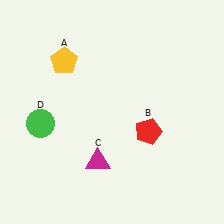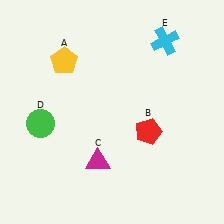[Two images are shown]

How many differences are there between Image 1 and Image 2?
There is 1 difference between the two images.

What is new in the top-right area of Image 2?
A cyan cross (E) was added in the top-right area of Image 2.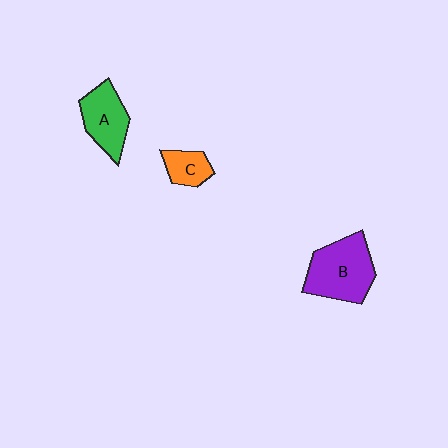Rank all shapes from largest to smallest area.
From largest to smallest: B (purple), A (green), C (orange).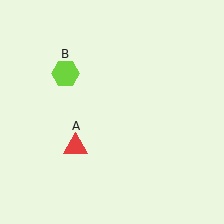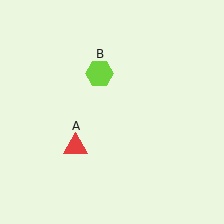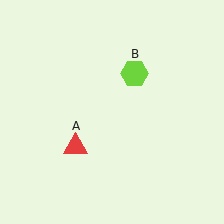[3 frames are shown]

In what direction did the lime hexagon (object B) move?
The lime hexagon (object B) moved right.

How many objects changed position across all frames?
1 object changed position: lime hexagon (object B).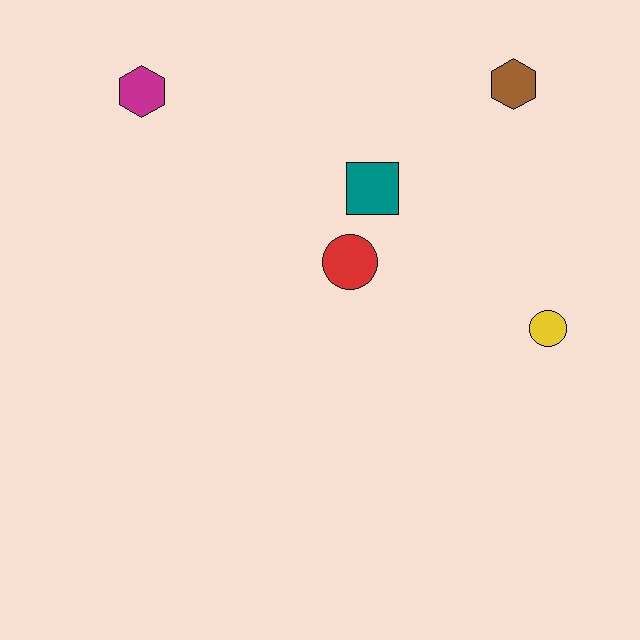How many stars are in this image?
There are no stars.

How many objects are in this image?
There are 5 objects.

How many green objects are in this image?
There are no green objects.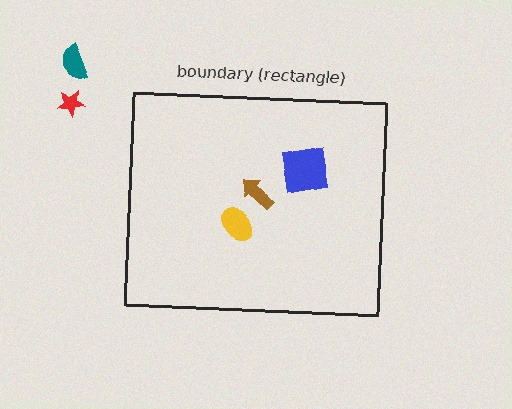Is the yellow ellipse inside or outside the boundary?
Inside.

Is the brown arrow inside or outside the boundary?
Inside.